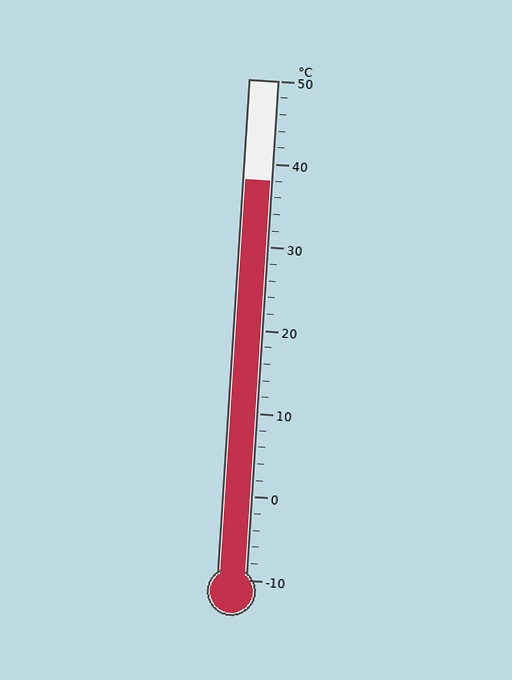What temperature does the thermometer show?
The thermometer shows approximately 38°C.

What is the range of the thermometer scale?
The thermometer scale ranges from -10°C to 50°C.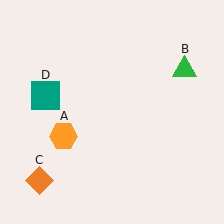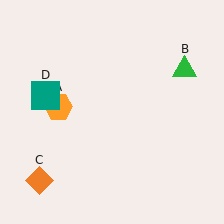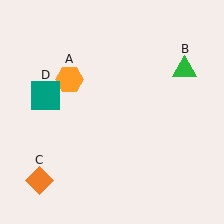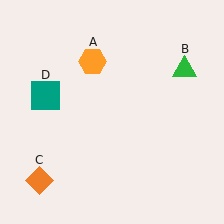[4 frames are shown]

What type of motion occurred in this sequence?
The orange hexagon (object A) rotated clockwise around the center of the scene.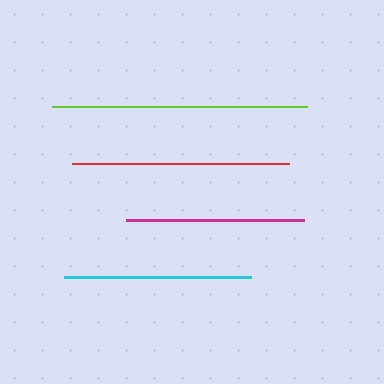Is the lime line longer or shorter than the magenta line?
The lime line is longer than the magenta line.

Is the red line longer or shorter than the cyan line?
The red line is longer than the cyan line.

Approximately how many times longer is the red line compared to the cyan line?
The red line is approximately 1.2 times the length of the cyan line.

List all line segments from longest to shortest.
From longest to shortest: lime, red, cyan, magenta.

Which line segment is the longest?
The lime line is the longest at approximately 255 pixels.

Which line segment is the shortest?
The magenta line is the shortest at approximately 178 pixels.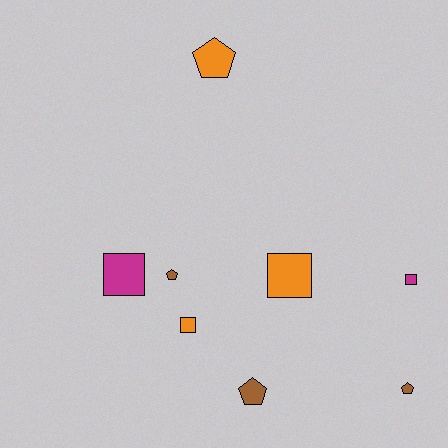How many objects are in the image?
There are 8 objects.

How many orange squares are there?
There are 2 orange squares.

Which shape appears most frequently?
Pentagon, with 4 objects.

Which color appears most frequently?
Orange, with 3 objects.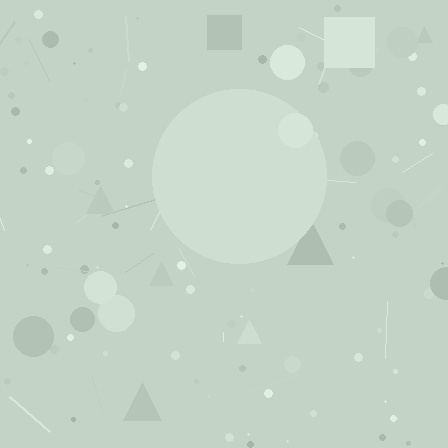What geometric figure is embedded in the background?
A circle is embedded in the background.